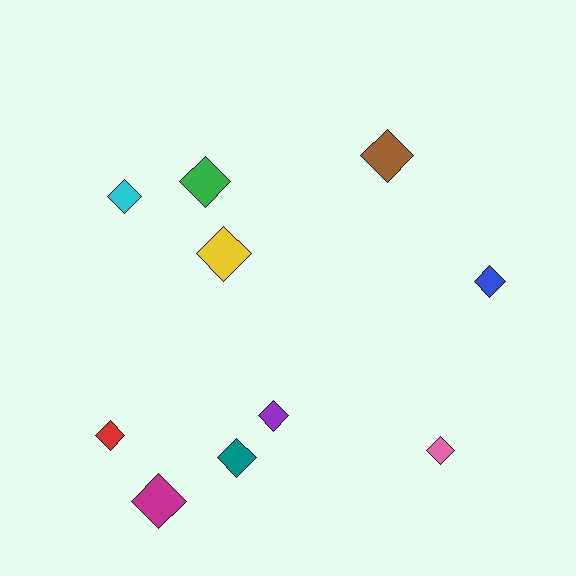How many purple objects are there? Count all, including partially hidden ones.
There is 1 purple object.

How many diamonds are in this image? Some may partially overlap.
There are 10 diamonds.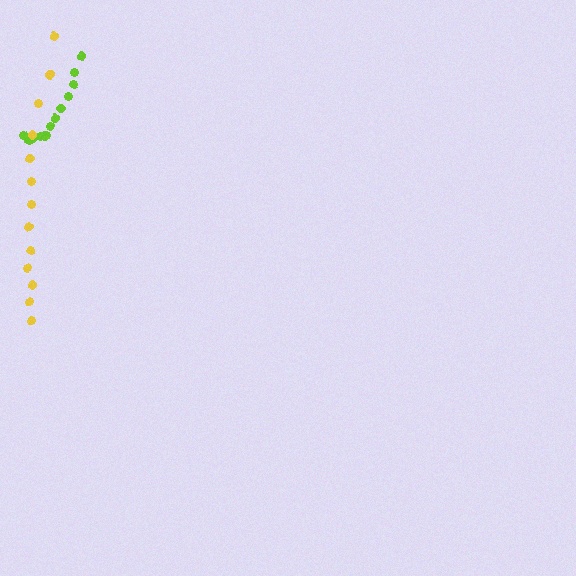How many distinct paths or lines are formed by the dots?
There are 2 distinct paths.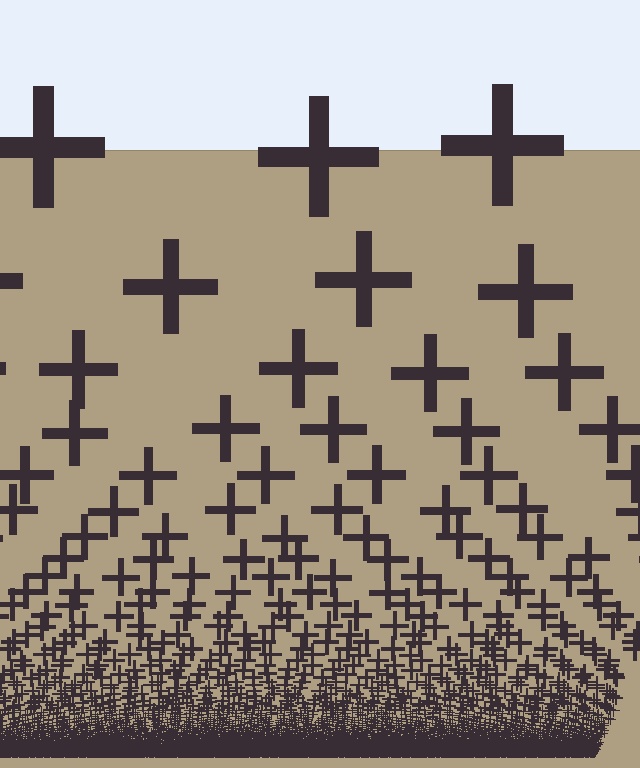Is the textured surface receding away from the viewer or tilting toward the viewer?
The surface appears to tilt toward the viewer. Texture elements get larger and sparser toward the top.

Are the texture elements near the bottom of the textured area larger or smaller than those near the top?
Smaller. The gradient is inverted — elements near the bottom are smaller and denser.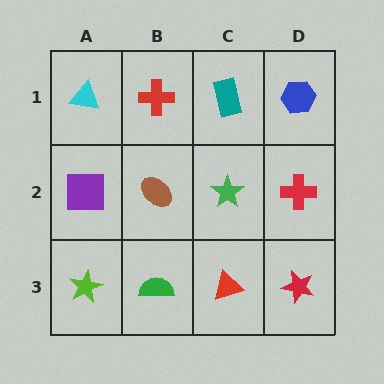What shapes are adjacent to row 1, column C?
A green star (row 2, column C), a red cross (row 1, column B), a blue hexagon (row 1, column D).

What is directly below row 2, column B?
A green semicircle.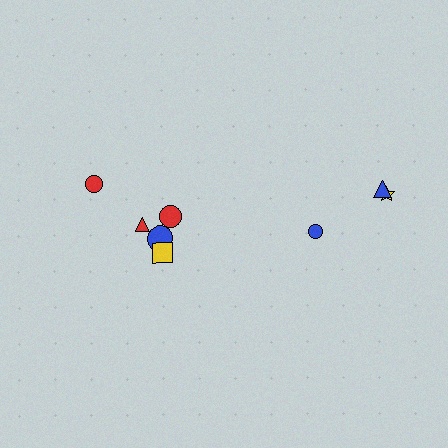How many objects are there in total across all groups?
There are 8 objects.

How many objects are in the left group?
There are 5 objects.